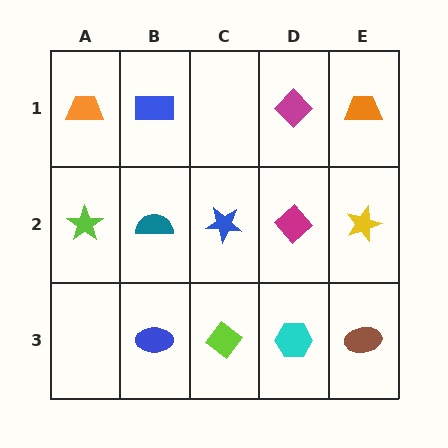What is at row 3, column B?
A blue ellipse.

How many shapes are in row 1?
4 shapes.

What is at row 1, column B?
A blue rectangle.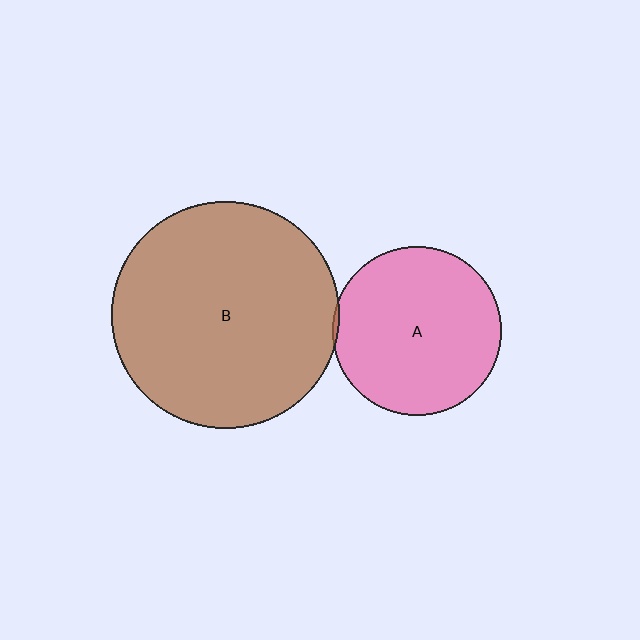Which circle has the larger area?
Circle B (brown).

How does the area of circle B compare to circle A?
Approximately 1.8 times.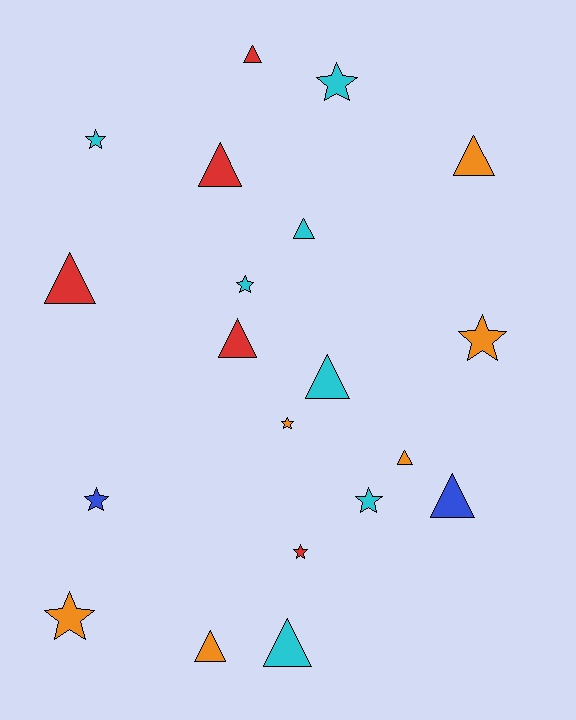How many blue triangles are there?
There is 1 blue triangle.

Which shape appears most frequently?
Triangle, with 11 objects.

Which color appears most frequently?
Cyan, with 7 objects.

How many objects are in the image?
There are 20 objects.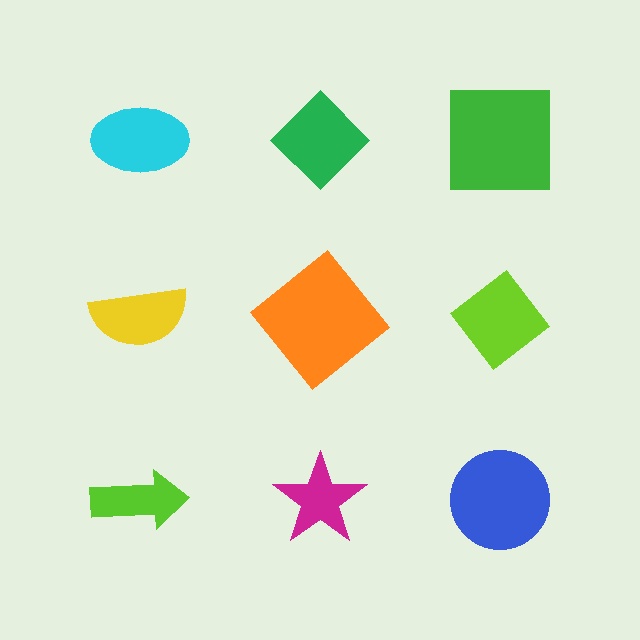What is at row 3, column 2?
A magenta star.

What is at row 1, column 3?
A green square.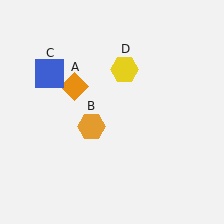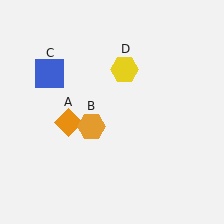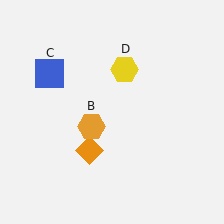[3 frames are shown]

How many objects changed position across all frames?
1 object changed position: orange diamond (object A).